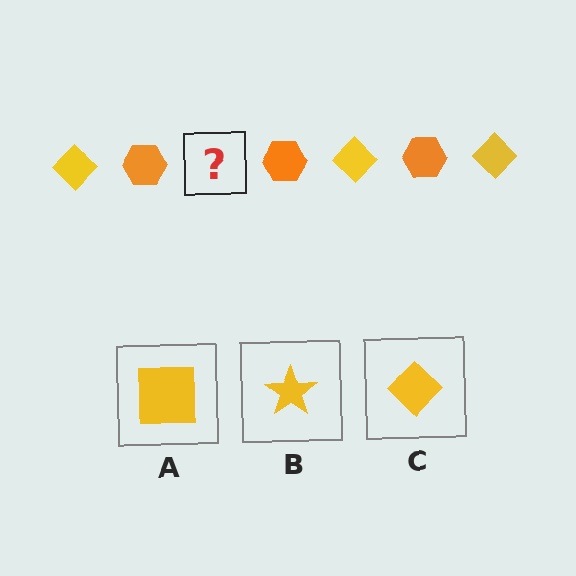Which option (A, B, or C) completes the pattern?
C.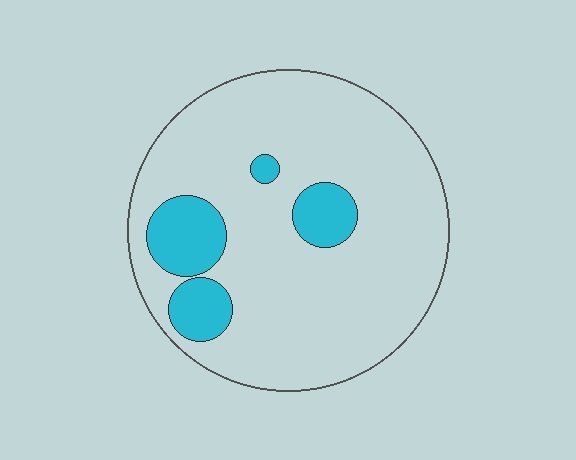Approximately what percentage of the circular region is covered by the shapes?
Approximately 15%.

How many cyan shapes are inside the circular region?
4.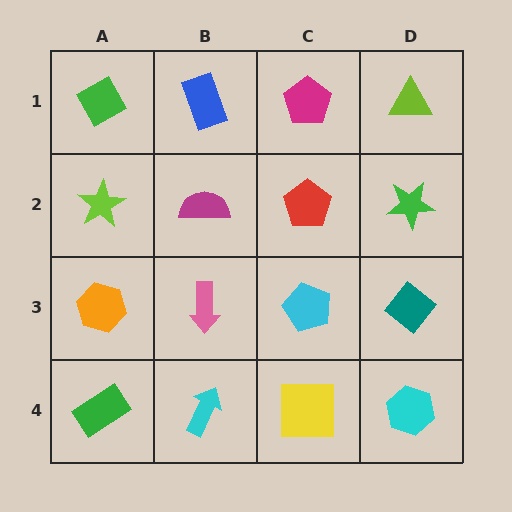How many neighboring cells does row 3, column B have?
4.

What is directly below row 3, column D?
A cyan hexagon.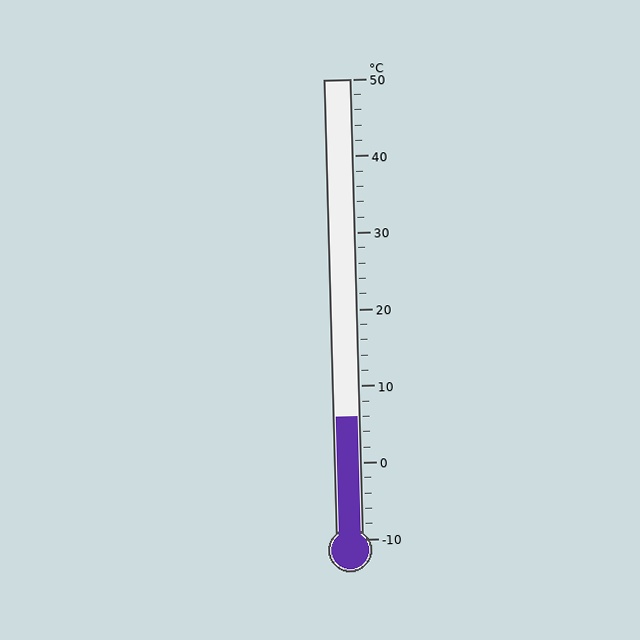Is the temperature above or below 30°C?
The temperature is below 30°C.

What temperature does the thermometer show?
The thermometer shows approximately 6°C.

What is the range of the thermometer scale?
The thermometer scale ranges from -10°C to 50°C.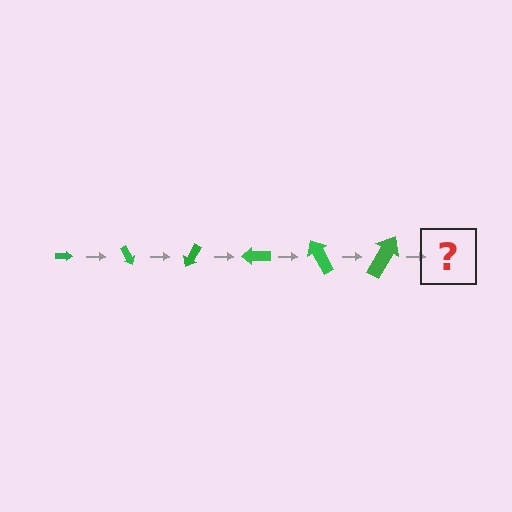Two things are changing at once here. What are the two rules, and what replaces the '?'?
The two rules are that the arrow grows larger each step and it rotates 60 degrees each step. The '?' should be an arrow, larger than the previous one and rotated 360 degrees from the start.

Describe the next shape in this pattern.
It should be an arrow, larger than the previous one and rotated 360 degrees from the start.